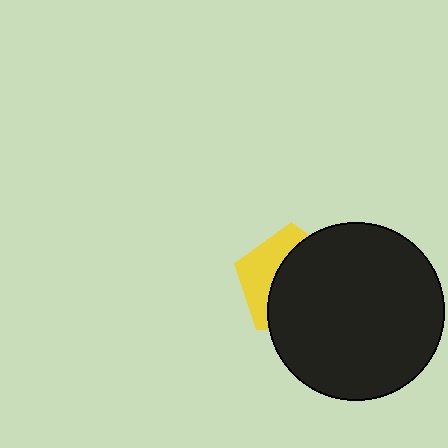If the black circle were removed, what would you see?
You would see the complete yellow pentagon.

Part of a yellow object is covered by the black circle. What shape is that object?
It is a pentagon.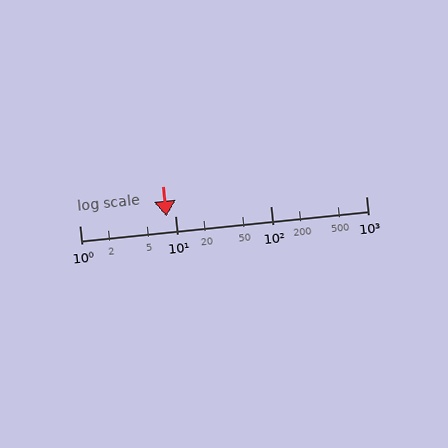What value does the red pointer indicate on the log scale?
The pointer indicates approximately 8.1.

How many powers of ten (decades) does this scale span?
The scale spans 3 decades, from 1 to 1000.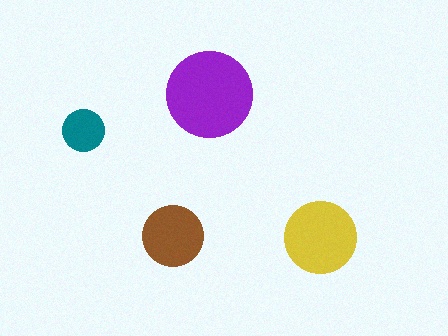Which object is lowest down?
The yellow circle is bottommost.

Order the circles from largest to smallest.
the purple one, the yellow one, the brown one, the teal one.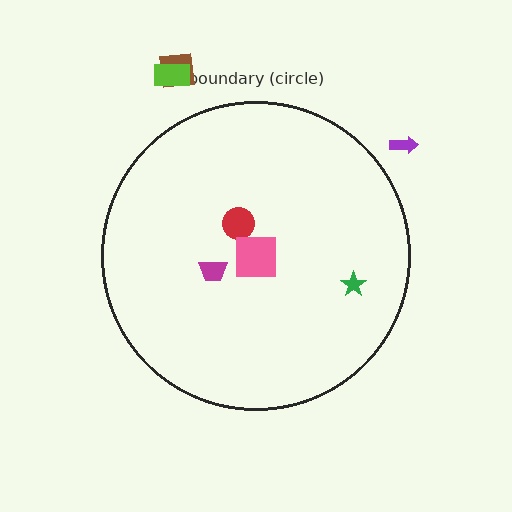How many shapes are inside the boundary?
4 inside, 3 outside.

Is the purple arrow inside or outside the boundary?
Outside.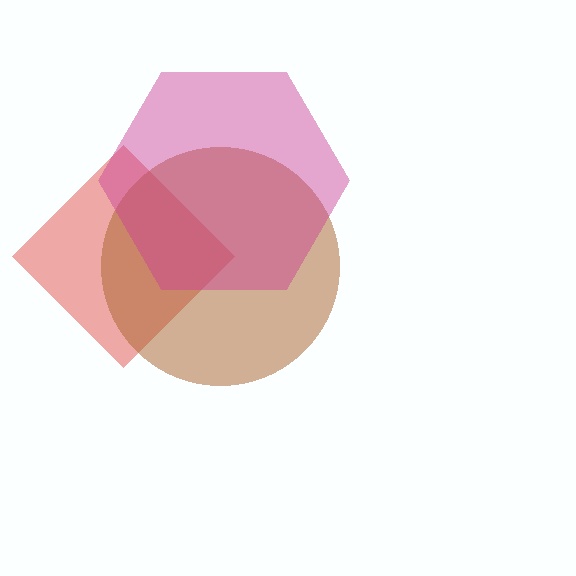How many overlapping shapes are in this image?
There are 3 overlapping shapes in the image.